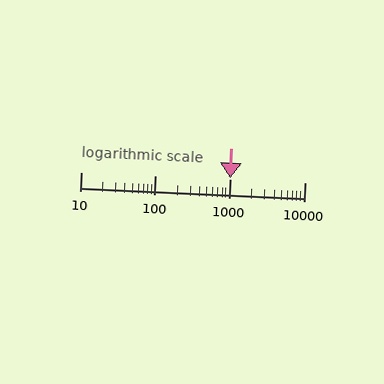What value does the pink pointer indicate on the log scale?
The pointer indicates approximately 1000.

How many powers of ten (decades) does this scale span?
The scale spans 3 decades, from 10 to 10000.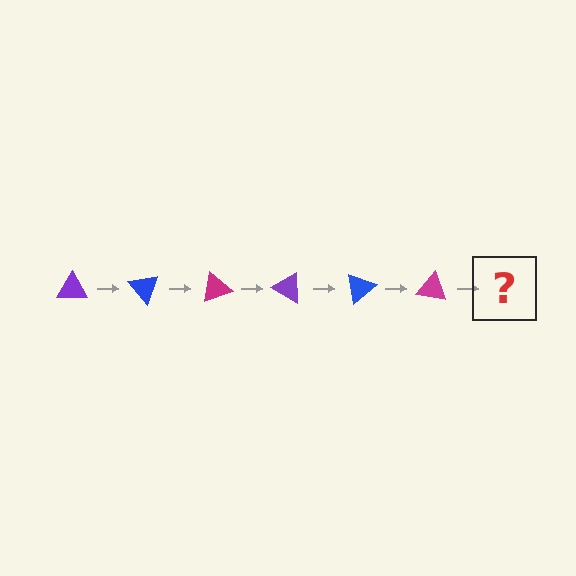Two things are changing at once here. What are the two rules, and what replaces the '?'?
The two rules are that it rotates 50 degrees each step and the color cycles through purple, blue, and magenta. The '?' should be a purple triangle, rotated 300 degrees from the start.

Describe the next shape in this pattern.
It should be a purple triangle, rotated 300 degrees from the start.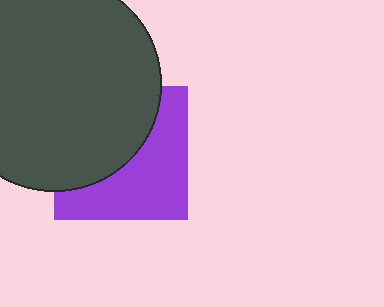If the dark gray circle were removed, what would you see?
You would see the complete purple square.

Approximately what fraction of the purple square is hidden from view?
Roughly 50% of the purple square is hidden behind the dark gray circle.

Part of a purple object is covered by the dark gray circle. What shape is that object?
It is a square.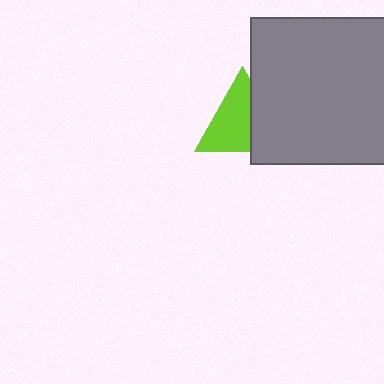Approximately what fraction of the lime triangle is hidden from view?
Roughly 37% of the lime triangle is hidden behind the gray square.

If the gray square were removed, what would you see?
You would see the complete lime triangle.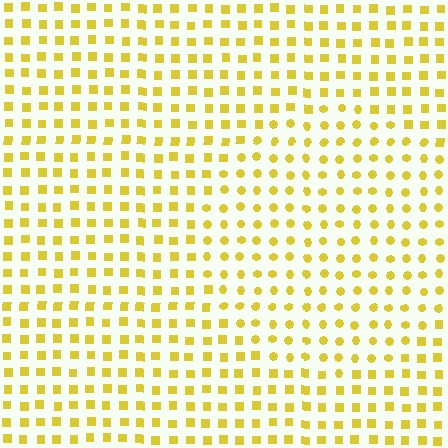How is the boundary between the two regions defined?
The boundary is defined by a change in element shape: circles inside vs. squares outside. All elements share the same color and spacing.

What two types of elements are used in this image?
The image uses circles inside the circle region and squares outside it.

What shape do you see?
I see a circle.